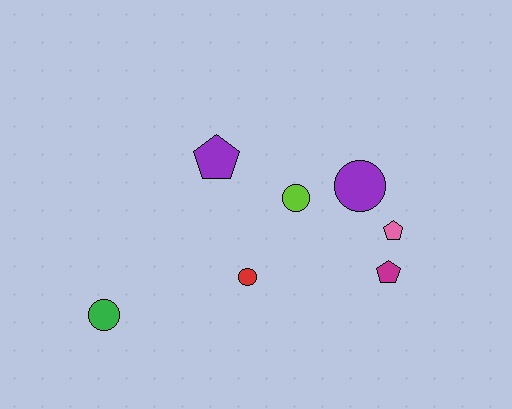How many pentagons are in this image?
There are 3 pentagons.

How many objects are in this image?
There are 7 objects.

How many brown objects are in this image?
There are no brown objects.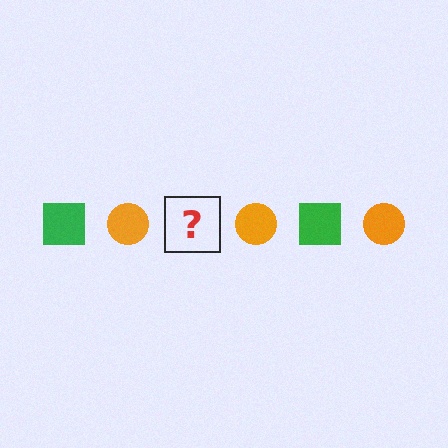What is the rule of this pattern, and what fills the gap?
The rule is that the pattern alternates between green square and orange circle. The gap should be filled with a green square.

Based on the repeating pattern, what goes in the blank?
The blank should be a green square.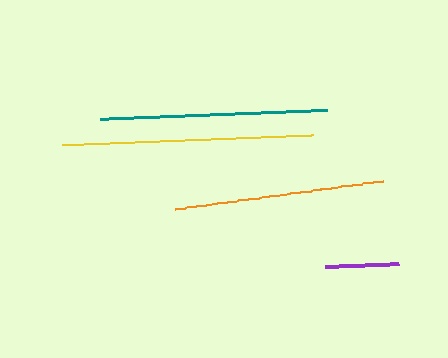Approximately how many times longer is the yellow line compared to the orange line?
The yellow line is approximately 1.2 times the length of the orange line.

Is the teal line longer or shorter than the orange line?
The teal line is longer than the orange line.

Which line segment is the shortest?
The purple line is the shortest at approximately 75 pixels.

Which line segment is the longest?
The yellow line is the longest at approximately 253 pixels.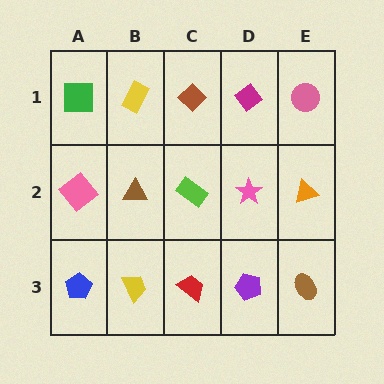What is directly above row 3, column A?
A pink diamond.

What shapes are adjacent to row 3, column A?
A pink diamond (row 2, column A), a yellow trapezoid (row 3, column B).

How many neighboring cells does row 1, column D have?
3.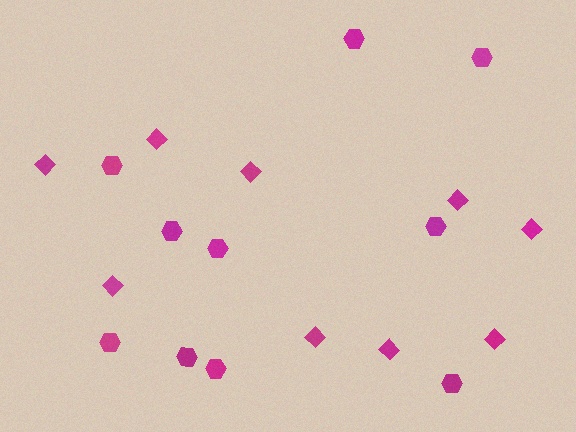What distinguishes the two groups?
There are 2 groups: one group of diamonds (9) and one group of hexagons (10).